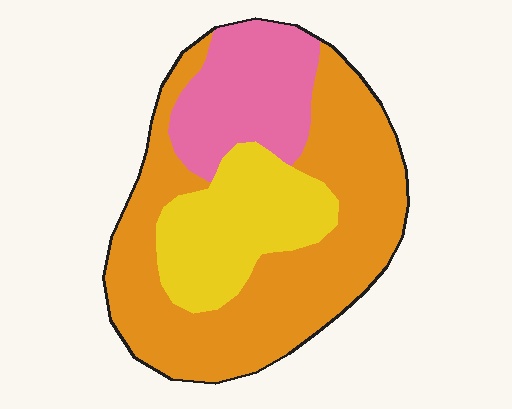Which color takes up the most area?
Orange, at roughly 55%.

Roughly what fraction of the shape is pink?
Pink covers around 20% of the shape.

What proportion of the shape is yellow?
Yellow covers about 25% of the shape.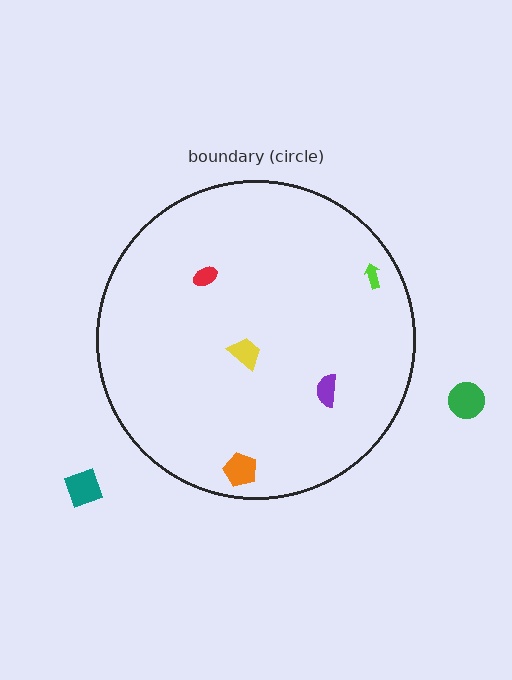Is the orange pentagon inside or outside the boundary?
Inside.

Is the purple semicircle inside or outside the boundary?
Inside.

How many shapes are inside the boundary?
5 inside, 2 outside.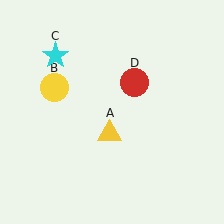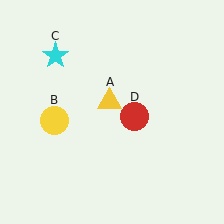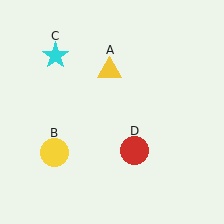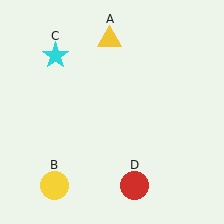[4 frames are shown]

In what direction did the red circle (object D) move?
The red circle (object D) moved down.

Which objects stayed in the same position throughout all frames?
Cyan star (object C) remained stationary.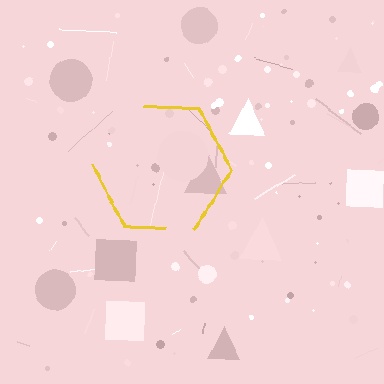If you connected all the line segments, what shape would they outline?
They would outline a hexagon.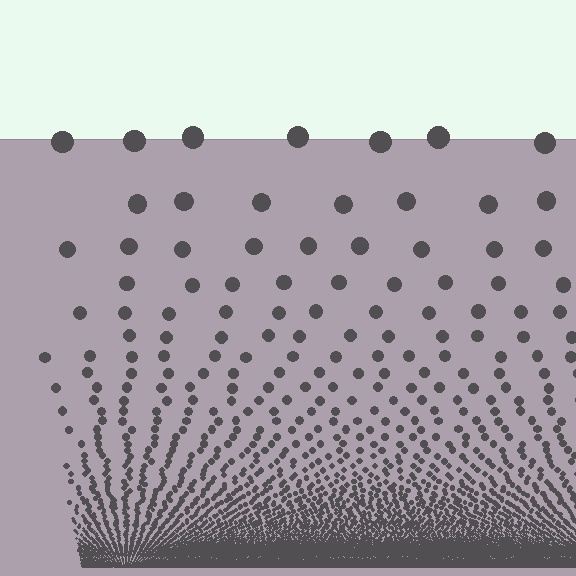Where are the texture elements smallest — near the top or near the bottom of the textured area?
Near the bottom.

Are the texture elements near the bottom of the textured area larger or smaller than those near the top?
Smaller. The gradient is inverted — elements near the bottom are smaller and denser.